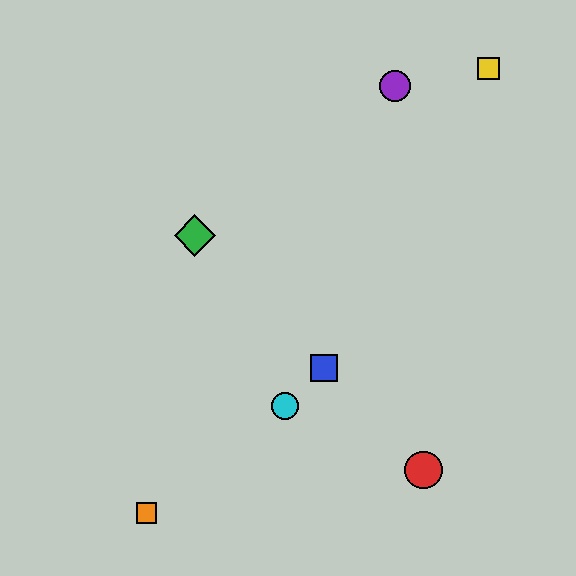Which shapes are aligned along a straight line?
The red circle, the blue square, the green diamond are aligned along a straight line.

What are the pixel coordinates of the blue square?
The blue square is at (324, 368).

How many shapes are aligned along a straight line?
3 shapes (the red circle, the blue square, the green diamond) are aligned along a straight line.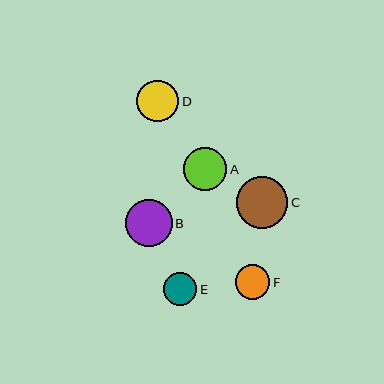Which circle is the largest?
Circle C is the largest with a size of approximately 52 pixels.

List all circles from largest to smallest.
From largest to smallest: C, B, A, D, F, E.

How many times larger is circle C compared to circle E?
Circle C is approximately 1.6 times the size of circle E.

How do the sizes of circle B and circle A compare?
Circle B and circle A are approximately the same size.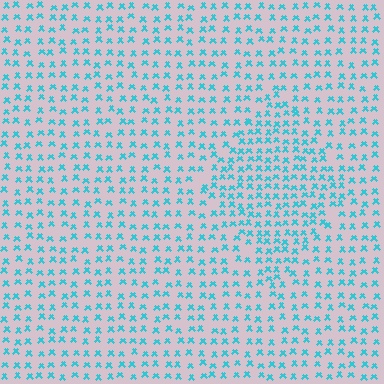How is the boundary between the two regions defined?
The boundary is defined by a change in element density (approximately 1.6x ratio). All elements are the same color, size, and shape.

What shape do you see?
I see a diamond.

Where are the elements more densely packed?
The elements are more densely packed inside the diamond boundary.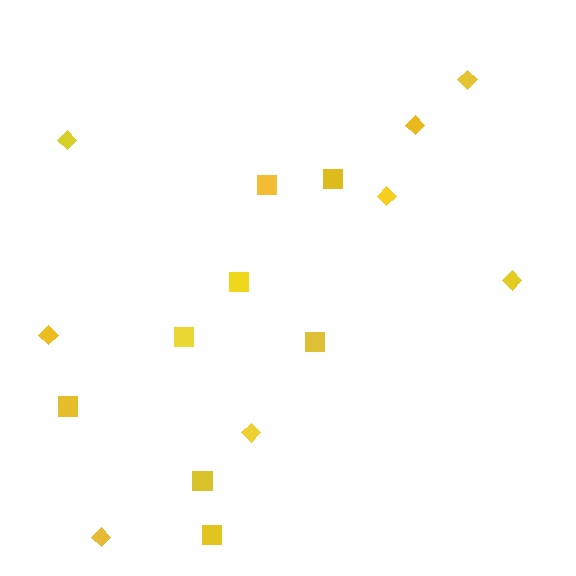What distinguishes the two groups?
There are 2 groups: one group of squares (8) and one group of diamonds (8).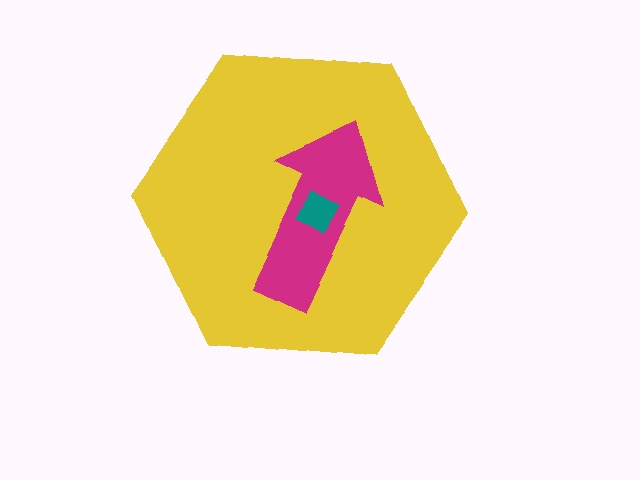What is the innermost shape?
The teal diamond.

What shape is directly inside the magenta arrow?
The teal diamond.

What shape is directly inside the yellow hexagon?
The magenta arrow.